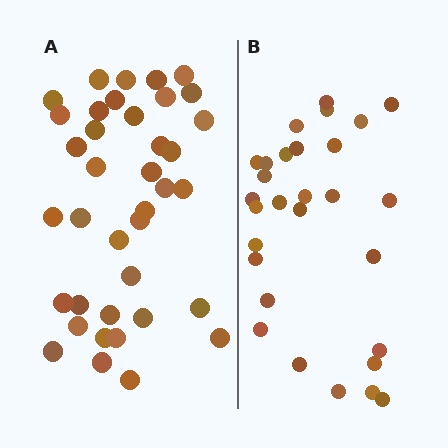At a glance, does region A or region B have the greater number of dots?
Region A (the left region) has more dots.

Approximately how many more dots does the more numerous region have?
Region A has roughly 8 or so more dots than region B.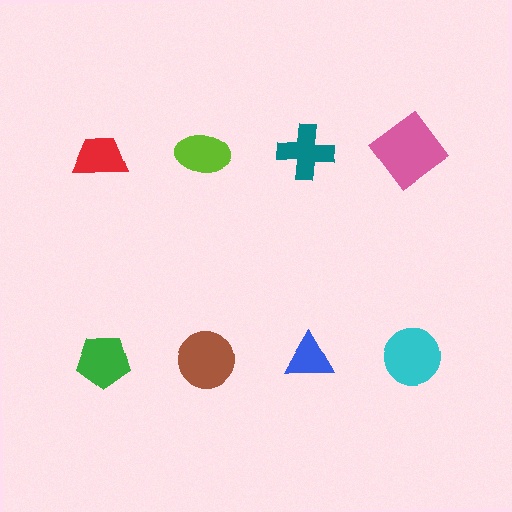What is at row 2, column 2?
A brown circle.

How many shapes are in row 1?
4 shapes.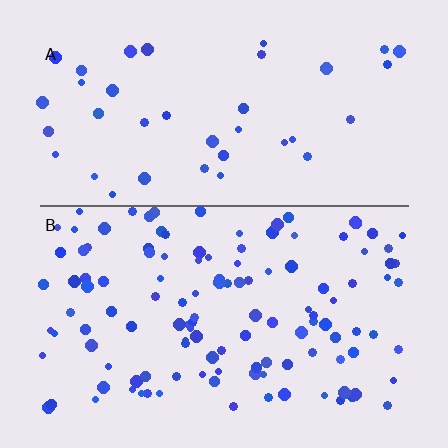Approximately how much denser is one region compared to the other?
Approximately 3.1× — region B over region A.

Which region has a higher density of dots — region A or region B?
B (the bottom).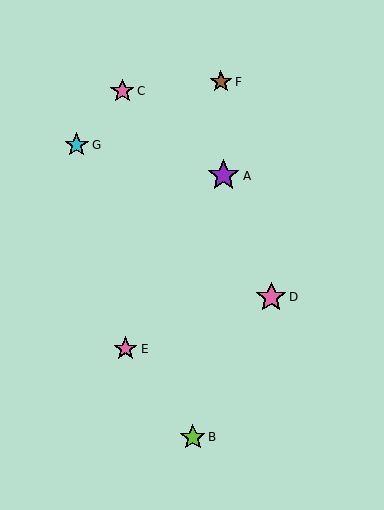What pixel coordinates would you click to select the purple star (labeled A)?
Click at (224, 176) to select the purple star A.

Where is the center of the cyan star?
The center of the cyan star is at (77, 145).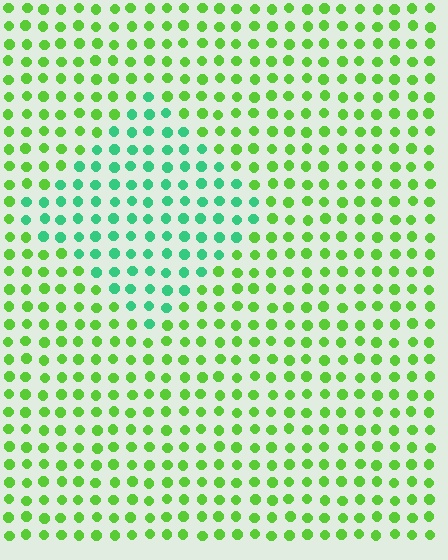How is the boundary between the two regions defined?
The boundary is defined purely by a slight shift in hue (about 45 degrees). Spacing, size, and orientation are identical on both sides.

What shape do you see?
I see a diamond.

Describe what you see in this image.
The image is filled with small lime elements in a uniform arrangement. A diamond-shaped region is visible where the elements are tinted to a slightly different hue, forming a subtle color boundary.